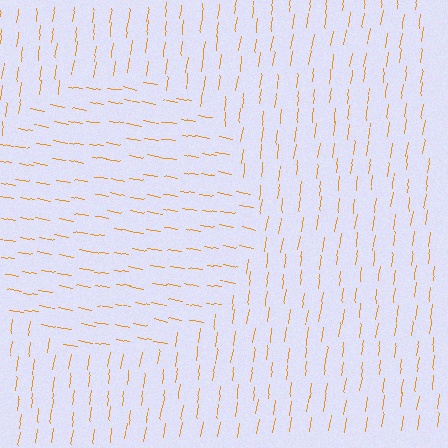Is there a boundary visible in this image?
Yes, there is a texture boundary formed by a change in line orientation.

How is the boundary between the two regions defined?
The boundary is defined purely by a change in line orientation (approximately 88 degrees difference). All lines are the same color and thickness.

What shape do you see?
I see a circle.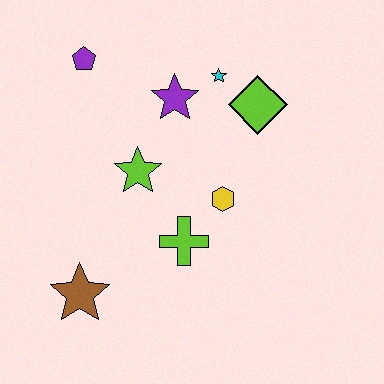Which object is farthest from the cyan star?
The brown star is farthest from the cyan star.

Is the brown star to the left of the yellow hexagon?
Yes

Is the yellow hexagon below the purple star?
Yes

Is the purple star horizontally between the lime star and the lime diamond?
Yes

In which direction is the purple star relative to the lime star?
The purple star is above the lime star.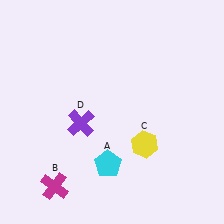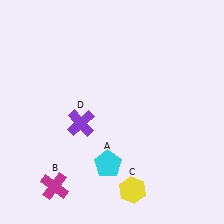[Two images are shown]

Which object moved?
The yellow hexagon (C) moved down.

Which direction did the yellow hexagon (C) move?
The yellow hexagon (C) moved down.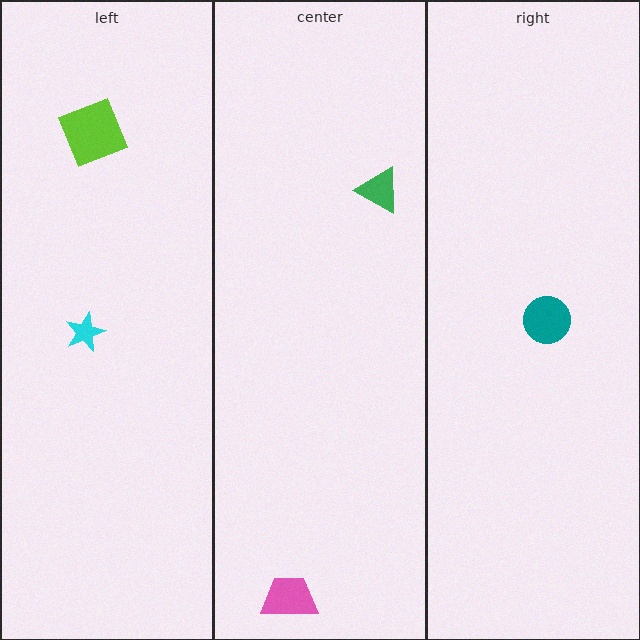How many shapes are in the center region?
2.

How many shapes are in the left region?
2.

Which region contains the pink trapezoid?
The center region.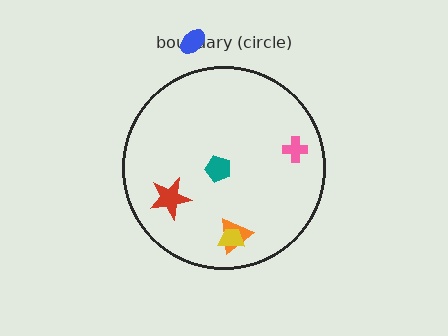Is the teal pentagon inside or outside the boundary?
Inside.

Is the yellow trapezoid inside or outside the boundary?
Inside.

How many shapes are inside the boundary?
5 inside, 1 outside.